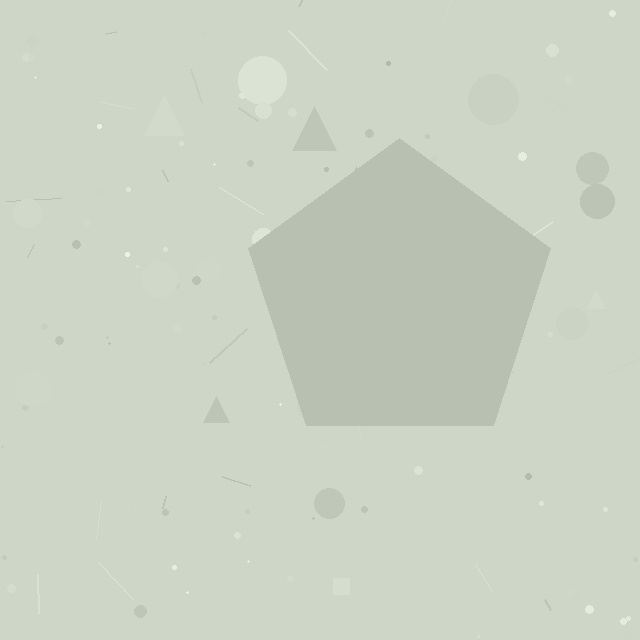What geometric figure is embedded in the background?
A pentagon is embedded in the background.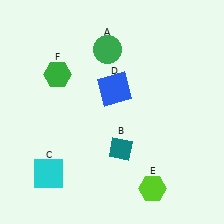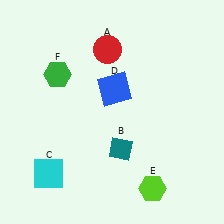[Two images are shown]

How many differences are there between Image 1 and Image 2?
There is 1 difference between the two images.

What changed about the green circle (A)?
In Image 1, A is green. In Image 2, it changed to red.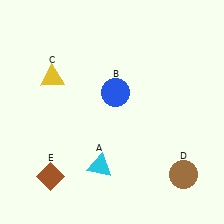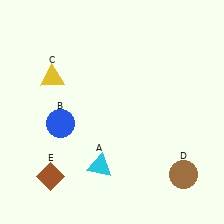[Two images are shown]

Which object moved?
The blue circle (B) moved left.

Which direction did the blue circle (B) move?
The blue circle (B) moved left.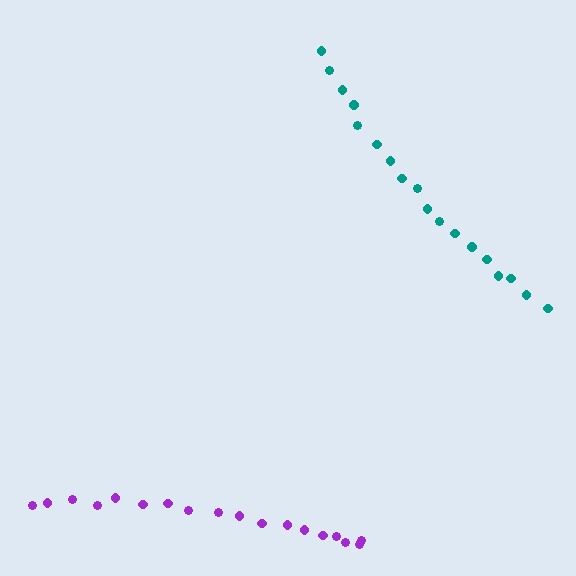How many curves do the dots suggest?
There are 2 distinct paths.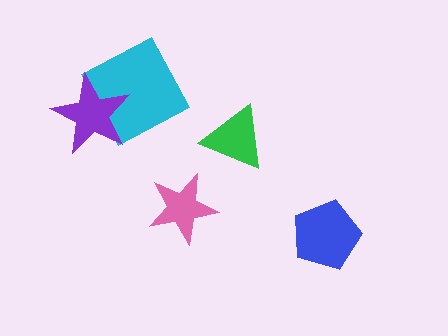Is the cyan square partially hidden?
Yes, it is partially covered by another shape.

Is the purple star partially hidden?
No, no other shape covers it.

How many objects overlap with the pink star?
0 objects overlap with the pink star.